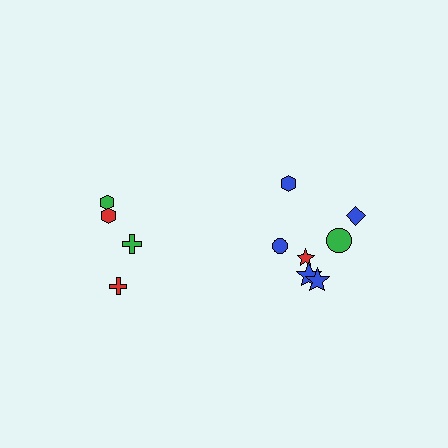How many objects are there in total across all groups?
There are 11 objects.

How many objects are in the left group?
There are 4 objects.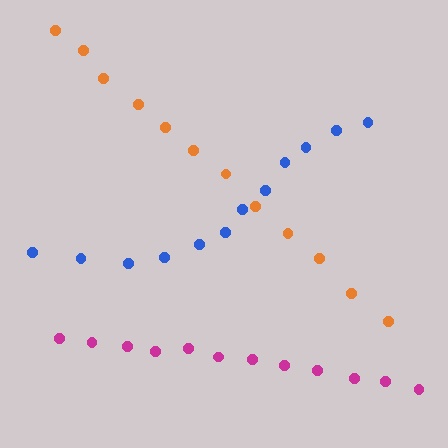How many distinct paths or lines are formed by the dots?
There are 3 distinct paths.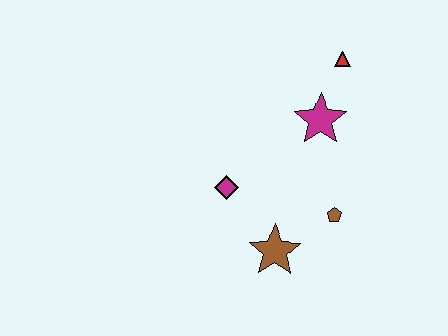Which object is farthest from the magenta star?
The brown star is farthest from the magenta star.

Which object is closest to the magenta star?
The red triangle is closest to the magenta star.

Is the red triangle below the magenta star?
No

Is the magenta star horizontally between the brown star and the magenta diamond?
No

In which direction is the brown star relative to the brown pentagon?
The brown star is to the left of the brown pentagon.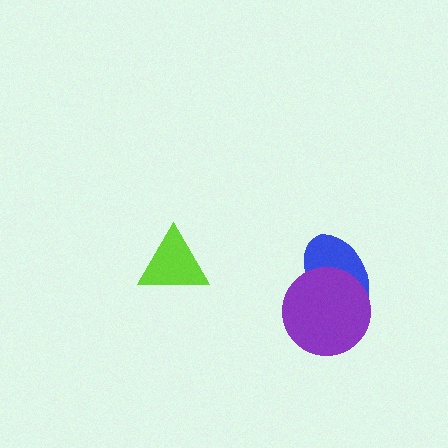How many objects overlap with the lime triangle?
0 objects overlap with the lime triangle.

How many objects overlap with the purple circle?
1 object overlaps with the purple circle.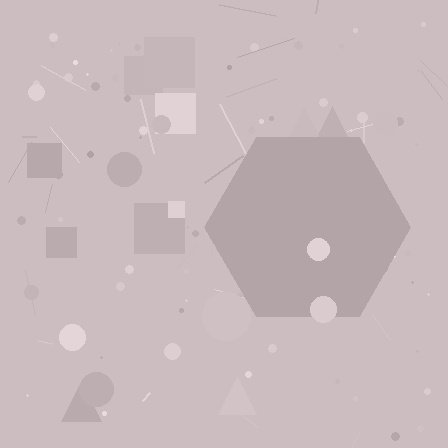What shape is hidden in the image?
A hexagon is hidden in the image.